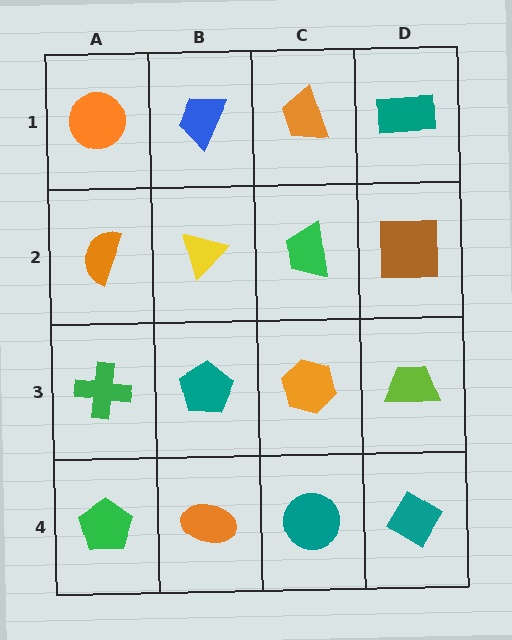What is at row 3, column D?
A lime trapezoid.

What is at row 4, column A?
A green pentagon.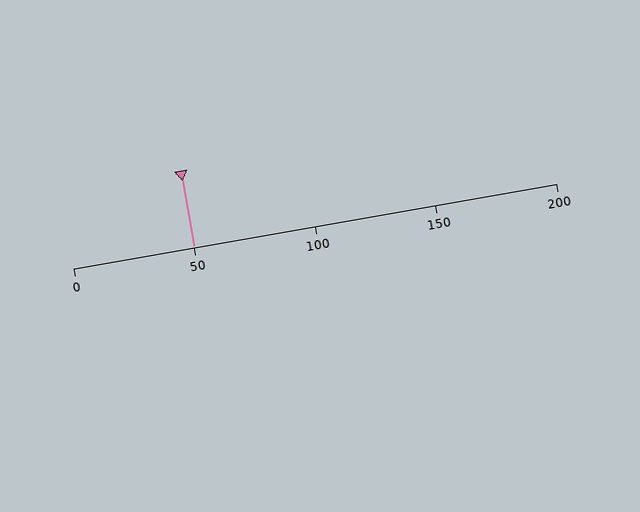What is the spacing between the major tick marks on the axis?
The major ticks are spaced 50 apart.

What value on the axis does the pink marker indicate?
The marker indicates approximately 50.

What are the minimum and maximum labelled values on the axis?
The axis runs from 0 to 200.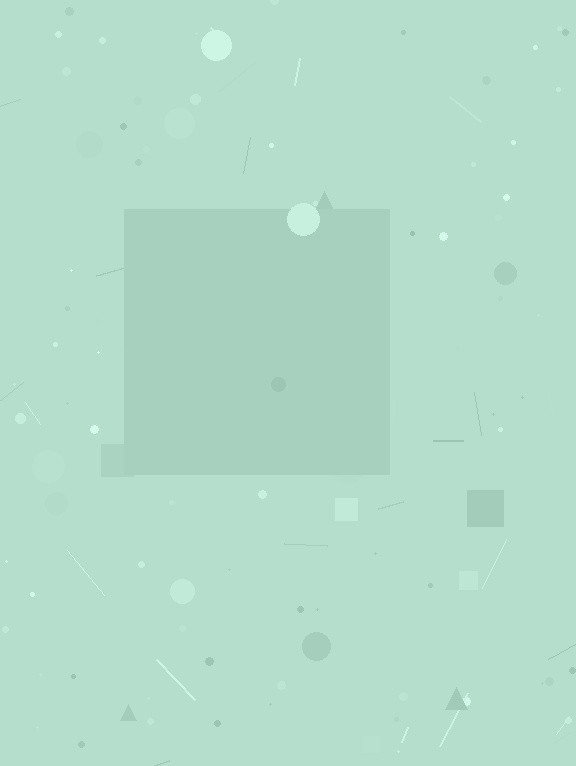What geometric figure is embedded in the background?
A square is embedded in the background.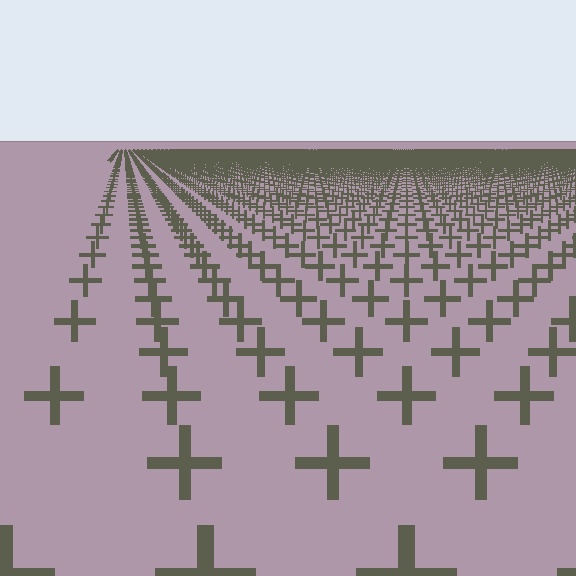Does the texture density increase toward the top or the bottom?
Density increases toward the top.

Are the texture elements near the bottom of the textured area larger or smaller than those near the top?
Larger. Near the bottom, elements are closer to the viewer and appear at a bigger on-screen size.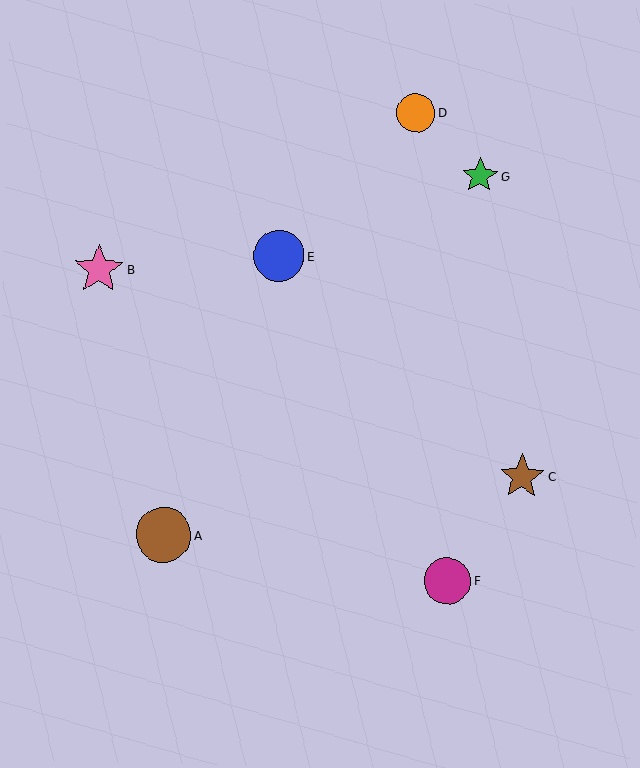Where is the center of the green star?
The center of the green star is at (480, 176).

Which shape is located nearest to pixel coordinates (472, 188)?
The green star (labeled G) at (480, 176) is nearest to that location.